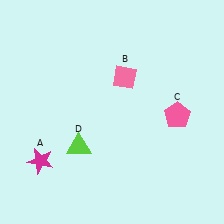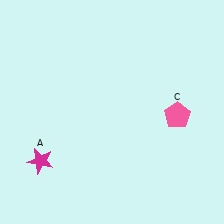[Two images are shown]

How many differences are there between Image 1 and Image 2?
There are 2 differences between the two images.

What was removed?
The lime triangle (D), the pink diamond (B) were removed in Image 2.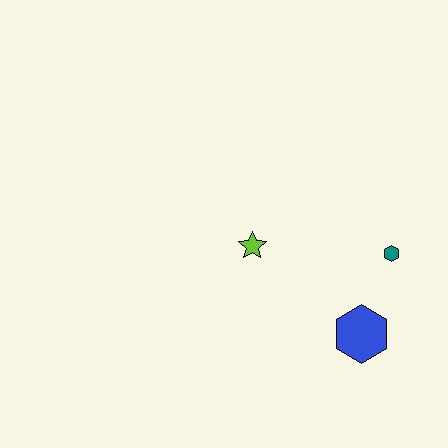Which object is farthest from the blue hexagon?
The lime star is farthest from the blue hexagon.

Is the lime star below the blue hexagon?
No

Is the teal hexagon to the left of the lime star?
No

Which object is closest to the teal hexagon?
The blue hexagon is closest to the teal hexagon.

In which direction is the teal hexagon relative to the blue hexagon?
The teal hexagon is above the blue hexagon.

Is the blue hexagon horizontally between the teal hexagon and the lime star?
Yes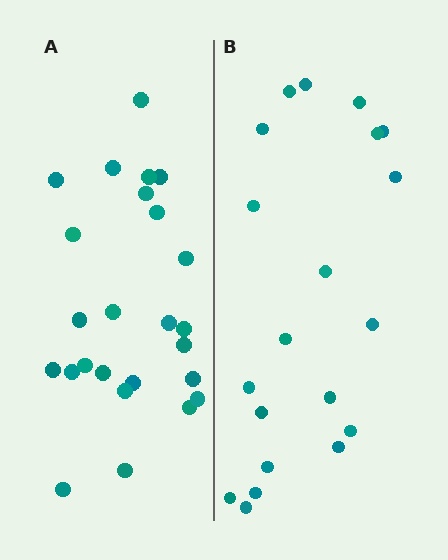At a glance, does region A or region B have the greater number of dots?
Region A (the left region) has more dots.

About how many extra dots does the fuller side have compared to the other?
Region A has about 5 more dots than region B.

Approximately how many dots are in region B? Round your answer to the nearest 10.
About 20 dots.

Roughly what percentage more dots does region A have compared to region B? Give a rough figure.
About 25% more.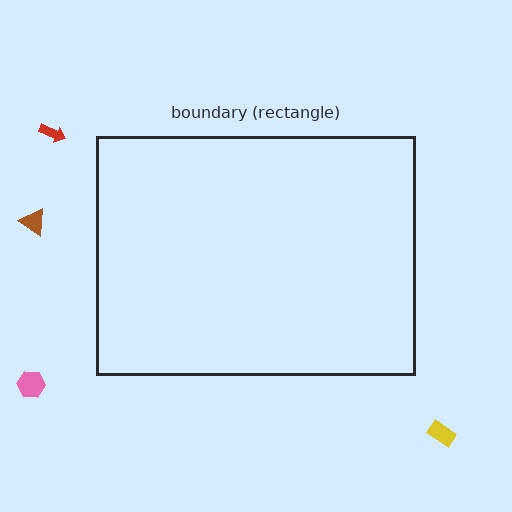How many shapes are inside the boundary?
0 inside, 4 outside.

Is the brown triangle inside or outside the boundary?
Outside.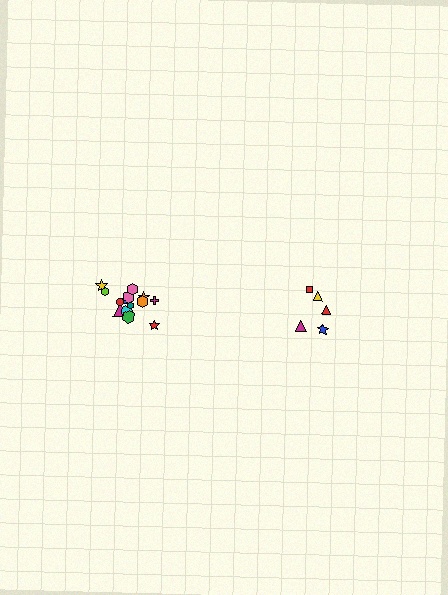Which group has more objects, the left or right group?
The left group.